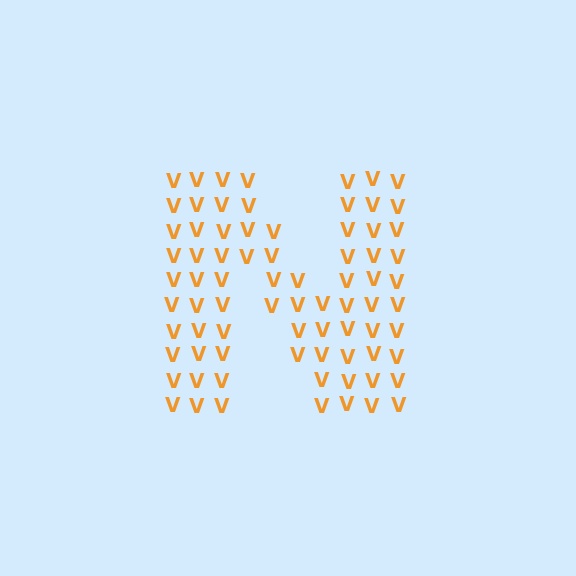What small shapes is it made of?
It is made of small letter V's.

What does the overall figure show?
The overall figure shows the letter N.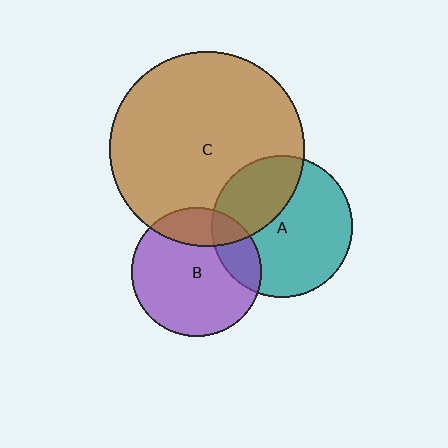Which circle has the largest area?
Circle C (brown).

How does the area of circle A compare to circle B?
Approximately 1.2 times.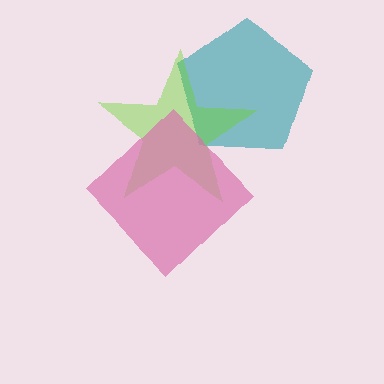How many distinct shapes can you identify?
There are 3 distinct shapes: a teal pentagon, a lime star, a pink diamond.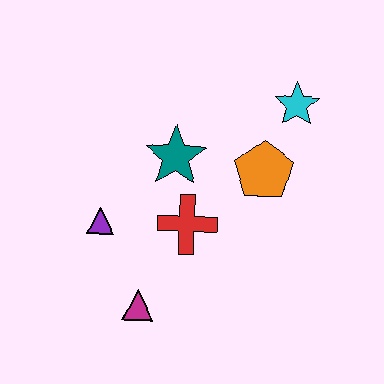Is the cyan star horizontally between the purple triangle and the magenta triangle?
No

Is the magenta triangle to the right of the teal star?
No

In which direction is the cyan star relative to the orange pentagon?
The cyan star is above the orange pentagon.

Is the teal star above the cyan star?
No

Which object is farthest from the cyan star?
The magenta triangle is farthest from the cyan star.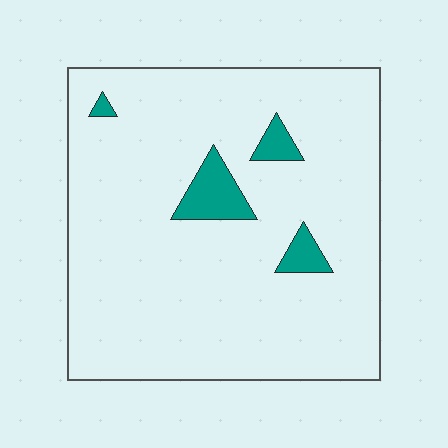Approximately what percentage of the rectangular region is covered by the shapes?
Approximately 5%.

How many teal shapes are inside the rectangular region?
4.